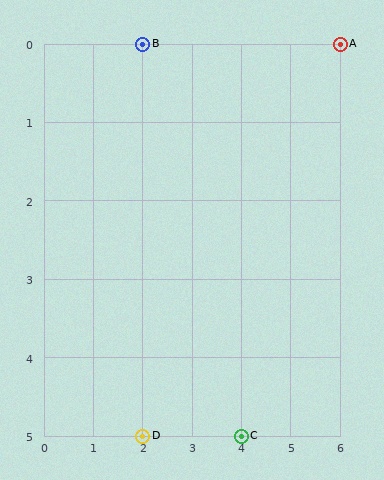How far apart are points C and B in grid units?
Points C and B are 2 columns and 5 rows apart (about 5.4 grid units diagonally).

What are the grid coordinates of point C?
Point C is at grid coordinates (4, 5).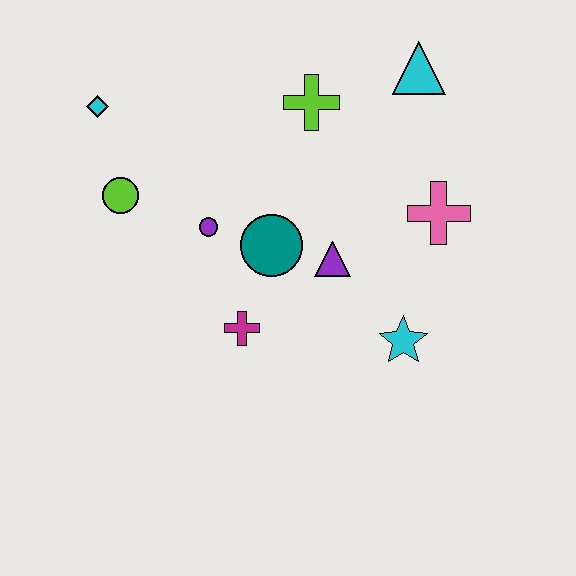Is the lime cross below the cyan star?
No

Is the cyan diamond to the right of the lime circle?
No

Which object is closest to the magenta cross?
The teal circle is closest to the magenta cross.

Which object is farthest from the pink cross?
The cyan diamond is farthest from the pink cross.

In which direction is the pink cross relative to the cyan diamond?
The pink cross is to the right of the cyan diamond.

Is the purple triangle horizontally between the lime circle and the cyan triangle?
Yes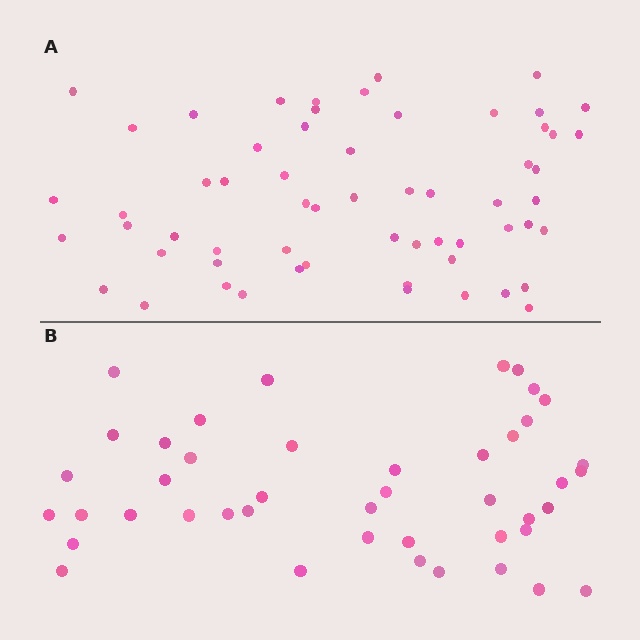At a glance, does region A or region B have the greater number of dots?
Region A (the top region) has more dots.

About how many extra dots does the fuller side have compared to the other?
Region A has approximately 15 more dots than region B.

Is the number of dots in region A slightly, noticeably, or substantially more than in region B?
Region A has noticeably more, but not dramatically so. The ratio is roughly 1.4 to 1.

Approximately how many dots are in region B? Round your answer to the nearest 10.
About 40 dots. (The exact count is 44, which rounds to 40.)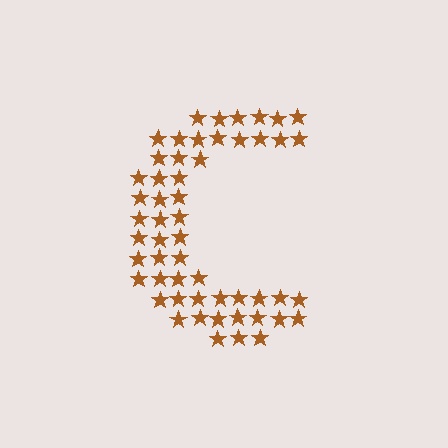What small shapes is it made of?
It is made of small stars.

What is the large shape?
The large shape is the letter C.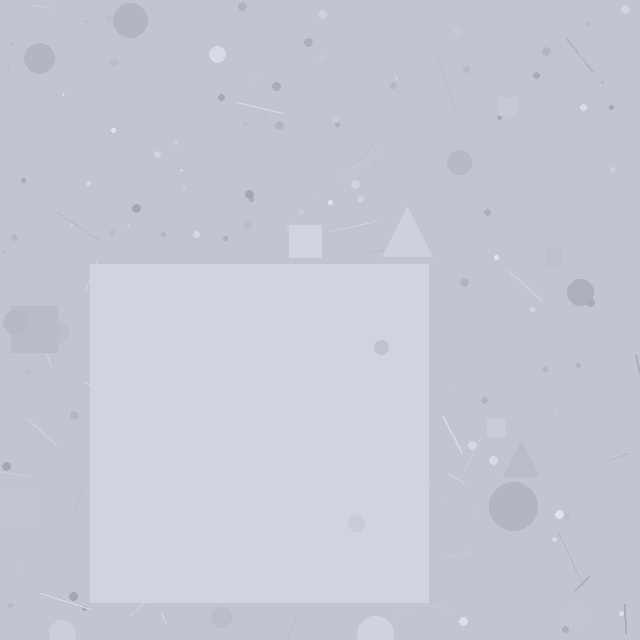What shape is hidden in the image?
A square is hidden in the image.